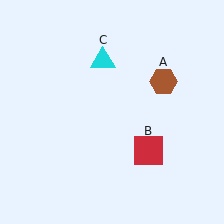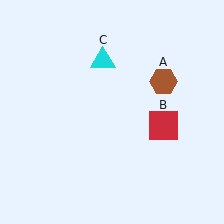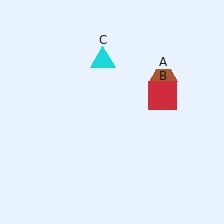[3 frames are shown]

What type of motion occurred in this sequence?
The red square (object B) rotated counterclockwise around the center of the scene.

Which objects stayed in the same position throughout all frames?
Brown hexagon (object A) and cyan triangle (object C) remained stationary.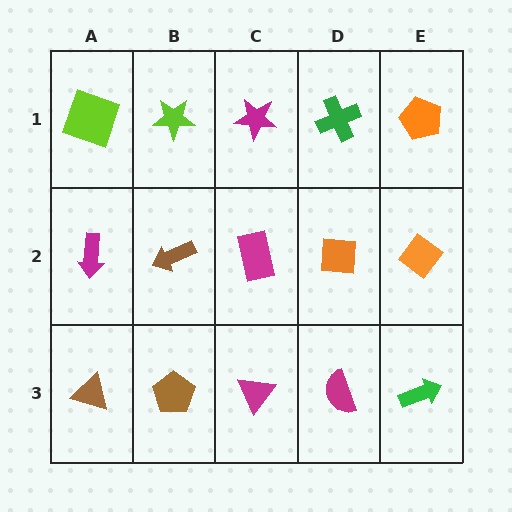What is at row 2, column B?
A brown arrow.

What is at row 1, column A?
A lime square.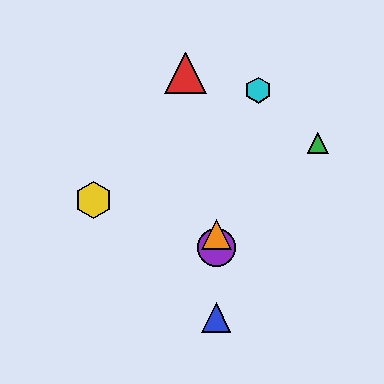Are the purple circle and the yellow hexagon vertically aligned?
No, the purple circle is at x≈216 and the yellow hexagon is at x≈93.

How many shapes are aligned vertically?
3 shapes (the blue triangle, the purple circle, the orange triangle) are aligned vertically.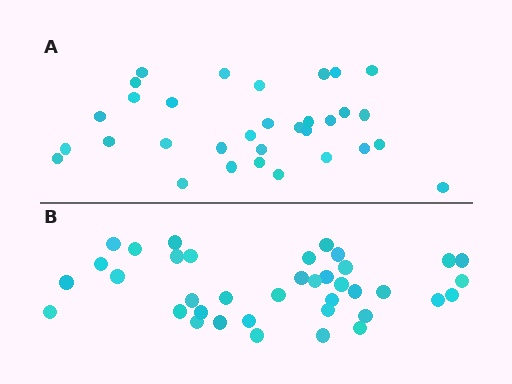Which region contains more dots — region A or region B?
Region B (the bottom region) has more dots.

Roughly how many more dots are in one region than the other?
Region B has about 6 more dots than region A.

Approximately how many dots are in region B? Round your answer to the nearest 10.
About 40 dots. (The exact count is 38, which rounds to 40.)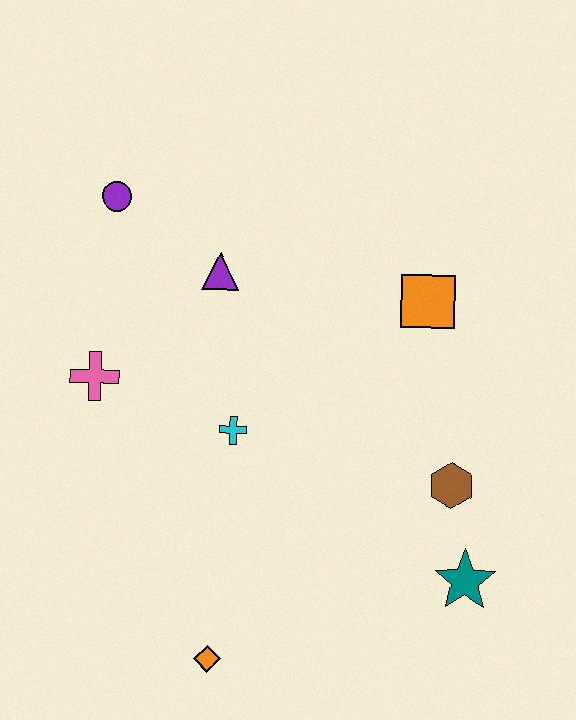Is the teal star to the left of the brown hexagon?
No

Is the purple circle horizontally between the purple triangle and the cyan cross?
No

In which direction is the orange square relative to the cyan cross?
The orange square is to the right of the cyan cross.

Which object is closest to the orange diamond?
The cyan cross is closest to the orange diamond.